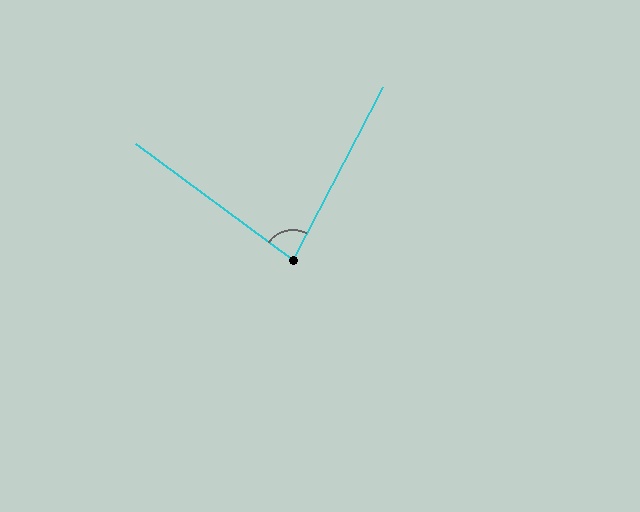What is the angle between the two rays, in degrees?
Approximately 81 degrees.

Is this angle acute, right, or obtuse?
It is acute.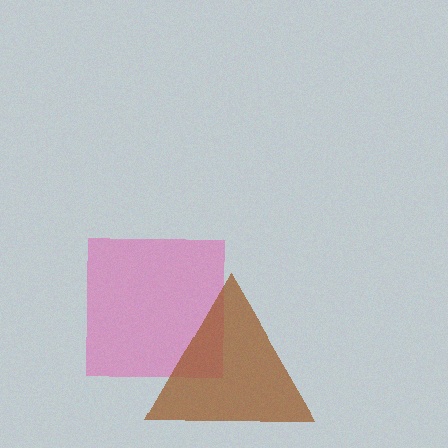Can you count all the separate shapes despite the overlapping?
Yes, there are 2 separate shapes.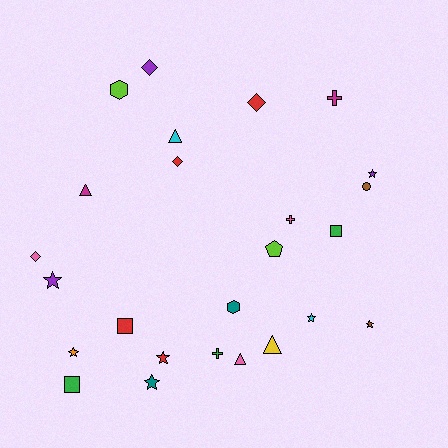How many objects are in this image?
There are 25 objects.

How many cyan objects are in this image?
There are 2 cyan objects.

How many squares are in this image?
There are 3 squares.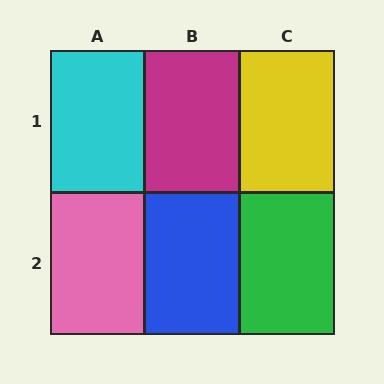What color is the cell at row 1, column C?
Yellow.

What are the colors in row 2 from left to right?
Pink, blue, green.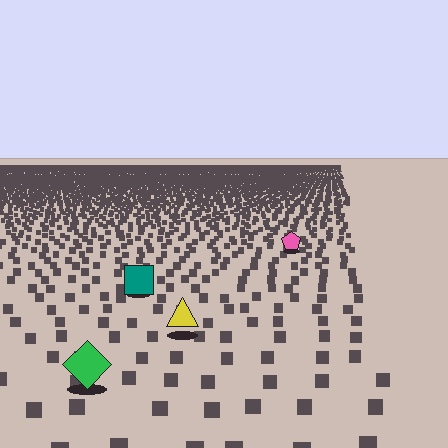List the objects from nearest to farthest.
From nearest to farthest: the green diamond, the yellow triangle, the teal square, the pink pentagon.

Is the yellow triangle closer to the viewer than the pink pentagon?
Yes. The yellow triangle is closer — you can tell from the texture gradient: the ground texture is coarser near it.